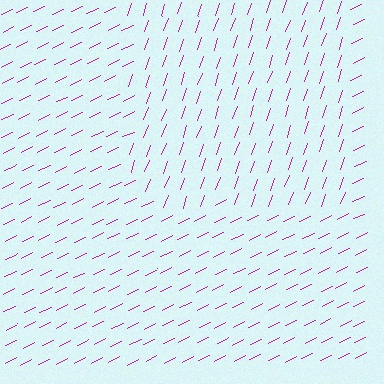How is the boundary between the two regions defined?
The boundary is defined purely by a change in line orientation (approximately 45 degrees difference). All lines are the same color and thickness.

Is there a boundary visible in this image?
Yes, there is a texture boundary formed by a change in line orientation.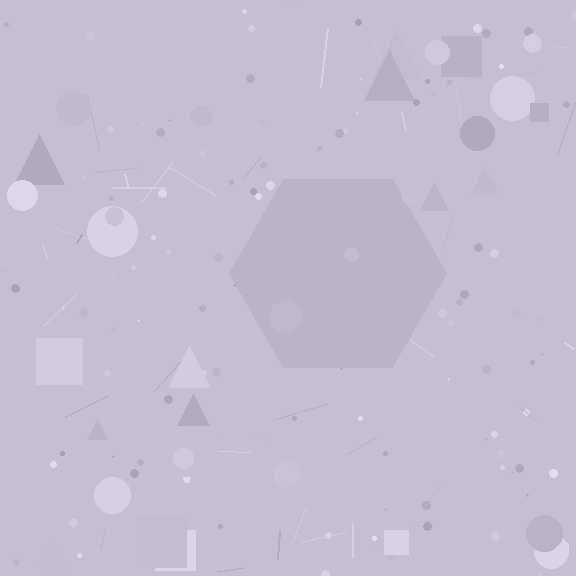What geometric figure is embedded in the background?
A hexagon is embedded in the background.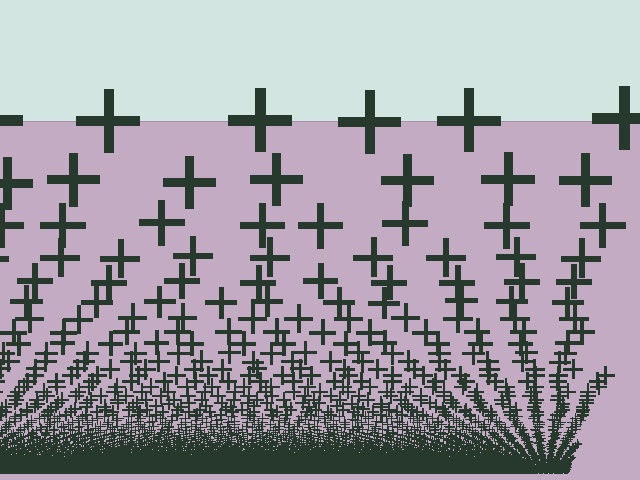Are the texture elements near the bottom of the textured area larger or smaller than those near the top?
Smaller. The gradient is inverted — elements near the bottom are smaller and denser.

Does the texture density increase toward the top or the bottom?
Density increases toward the bottom.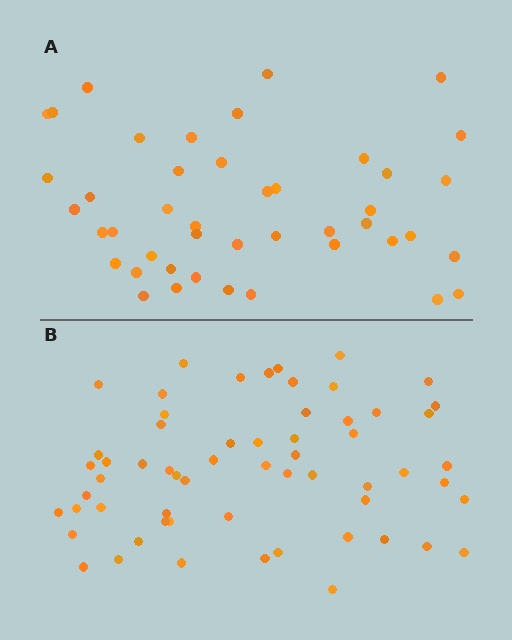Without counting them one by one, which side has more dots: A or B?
Region B (the bottom region) has more dots.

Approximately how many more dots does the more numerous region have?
Region B has approximately 15 more dots than region A.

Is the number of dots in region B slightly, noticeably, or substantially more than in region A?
Region B has noticeably more, but not dramatically so. The ratio is roughly 1.4 to 1.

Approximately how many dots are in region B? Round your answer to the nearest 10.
About 60 dots.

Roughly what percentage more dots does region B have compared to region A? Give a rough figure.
About 35% more.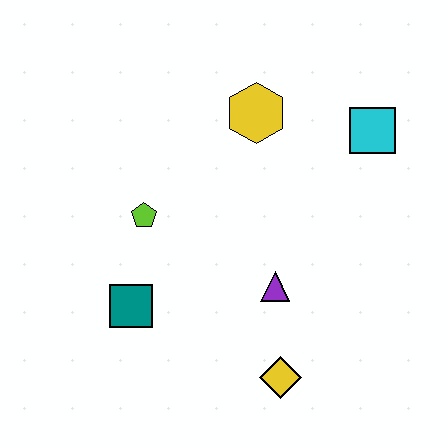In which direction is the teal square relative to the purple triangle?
The teal square is to the left of the purple triangle.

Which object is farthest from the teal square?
The cyan square is farthest from the teal square.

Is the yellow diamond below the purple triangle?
Yes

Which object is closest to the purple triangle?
The yellow diamond is closest to the purple triangle.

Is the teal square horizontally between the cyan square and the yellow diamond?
No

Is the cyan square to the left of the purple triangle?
No